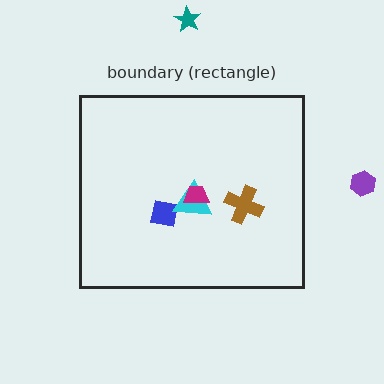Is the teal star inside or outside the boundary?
Outside.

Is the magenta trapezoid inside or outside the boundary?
Inside.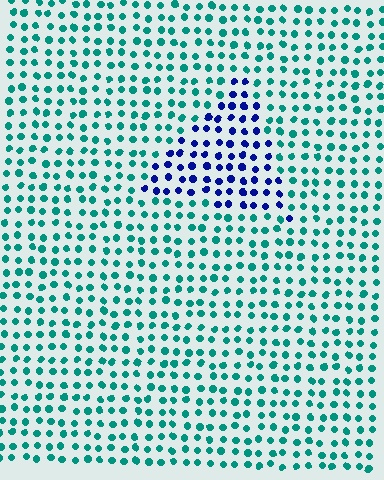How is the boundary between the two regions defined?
The boundary is defined purely by a slight shift in hue (about 64 degrees). Spacing, size, and orientation are identical on both sides.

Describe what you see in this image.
The image is filled with small teal elements in a uniform arrangement. A triangle-shaped region is visible where the elements are tinted to a slightly different hue, forming a subtle color boundary.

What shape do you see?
I see a triangle.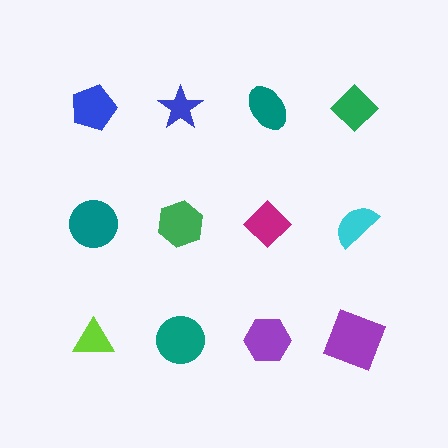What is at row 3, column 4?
A purple square.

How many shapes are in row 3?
4 shapes.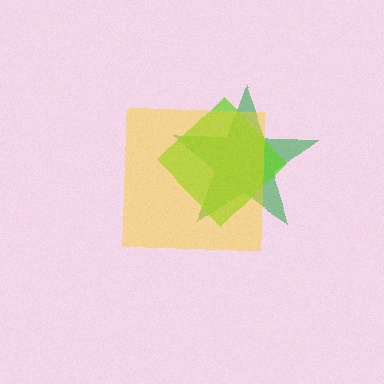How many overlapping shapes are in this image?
There are 3 overlapping shapes in the image.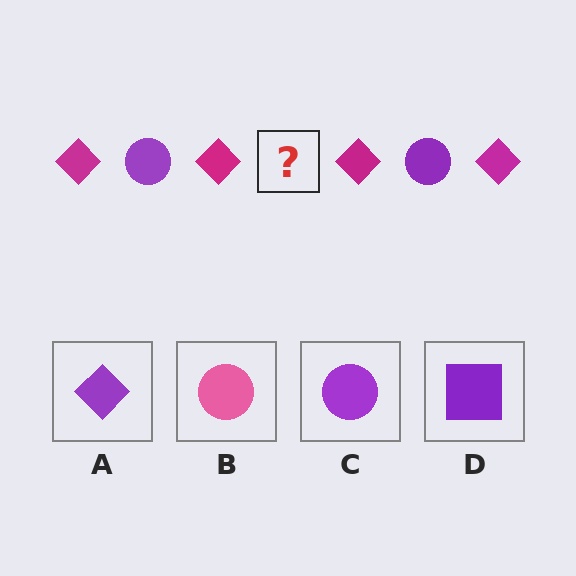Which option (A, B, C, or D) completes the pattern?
C.